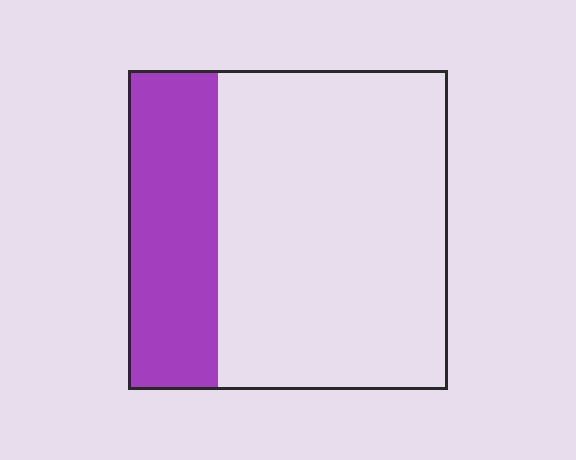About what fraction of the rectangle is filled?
About one quarter (1/4).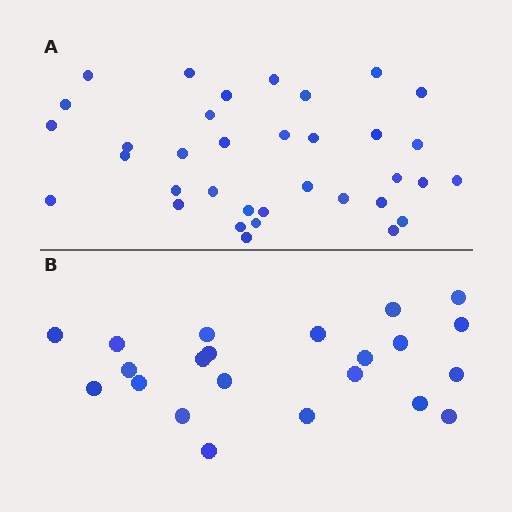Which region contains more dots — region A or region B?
Region A (the top region) has more dots.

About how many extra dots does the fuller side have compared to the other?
Region A has approximately 15 more dots than region B.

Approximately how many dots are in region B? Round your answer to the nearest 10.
About 20 dots. (The exact count is 22, which rounds to 20.)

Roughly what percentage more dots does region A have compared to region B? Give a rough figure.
About 60% more.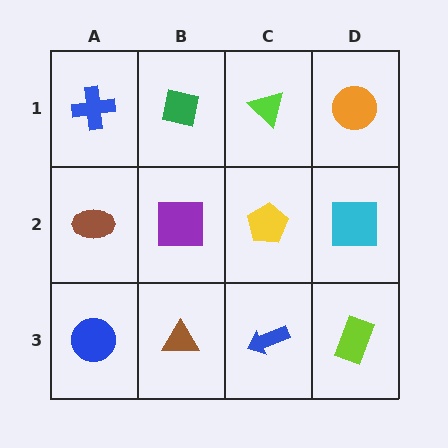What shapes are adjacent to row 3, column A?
A brown ellipse (row 2, column A), a brown triangle (row 3, column B).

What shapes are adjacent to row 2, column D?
An orange circle (row 1, column D), a lime rectangle (row 3, column D), a yellow pentagon (row 2, column C).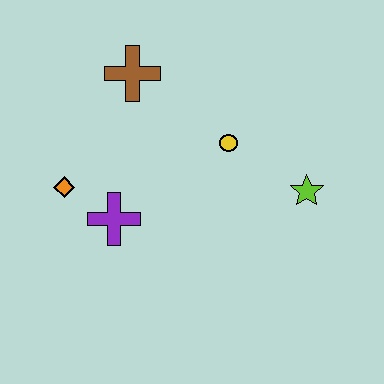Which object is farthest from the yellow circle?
The orange diamond is farthest from the yellow circle.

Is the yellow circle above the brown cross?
No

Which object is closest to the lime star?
The yellow circle is closest to the lime star.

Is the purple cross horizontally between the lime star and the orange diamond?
Yes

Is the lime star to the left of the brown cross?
No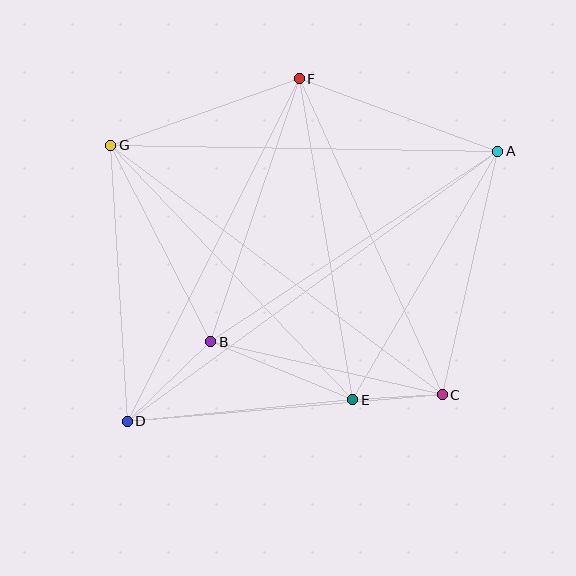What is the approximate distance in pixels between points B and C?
The distance between B and C is approximately 237 pixels.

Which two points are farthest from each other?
Points A and D are farthest from each other.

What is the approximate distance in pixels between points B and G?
The distance between B and G is approximately 221 pixels.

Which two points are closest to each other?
Points C and E are closest to each other.